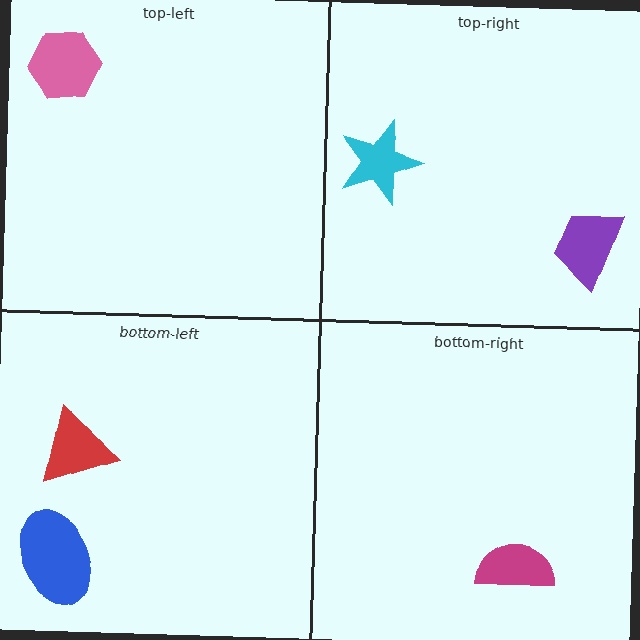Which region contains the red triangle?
The bottom-left region.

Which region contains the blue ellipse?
The bottom-left region.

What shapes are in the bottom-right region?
The magenta semicircle.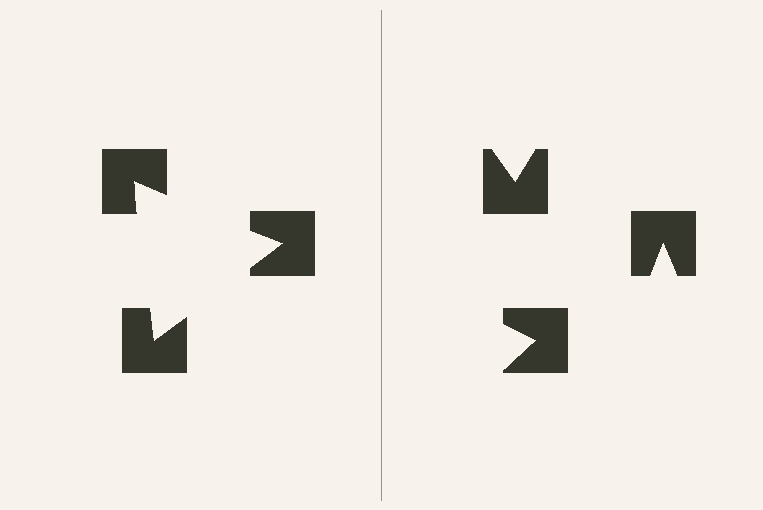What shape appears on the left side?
An illusory triangle.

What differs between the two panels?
The notched squares are positioned identically on both sides; only the wedge orientations differ. On the left they align to a triangle; on the right they are misaligned.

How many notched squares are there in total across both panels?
6 — 3 on each side.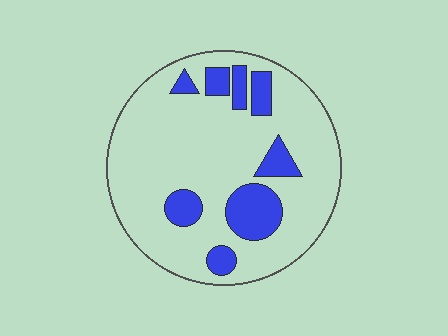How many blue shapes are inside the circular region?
8.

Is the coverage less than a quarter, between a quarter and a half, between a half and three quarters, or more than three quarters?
Less than a quarter.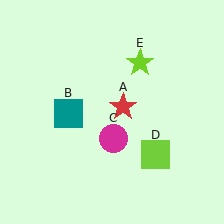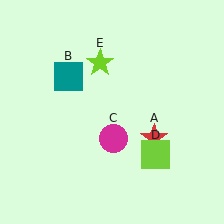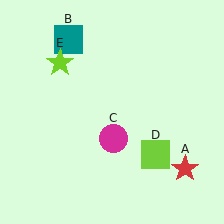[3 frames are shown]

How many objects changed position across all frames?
3 objects changed position: red star (object A), teal square (object B), lime star (object E).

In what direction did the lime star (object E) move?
The lime star (object E) moved left.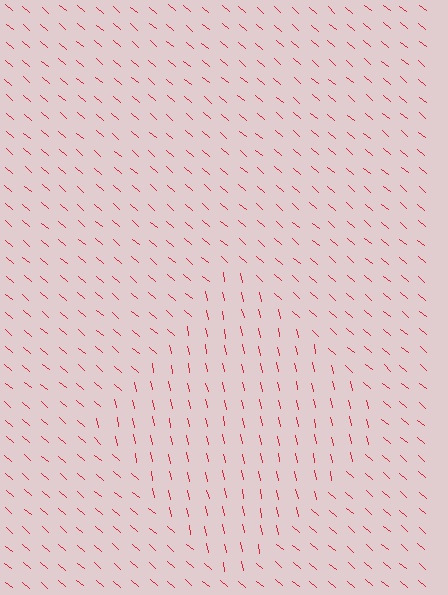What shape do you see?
I see a diamond.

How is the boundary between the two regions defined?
The boundary is defined purely by a change in line orientation (approximately 38 degrees difference). All lines are the same color and thickness.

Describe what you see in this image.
The image is filled with small red line segments. A diamond region in the image has lines oriented differently from the surrounding lines, creating a visible texture boundary.